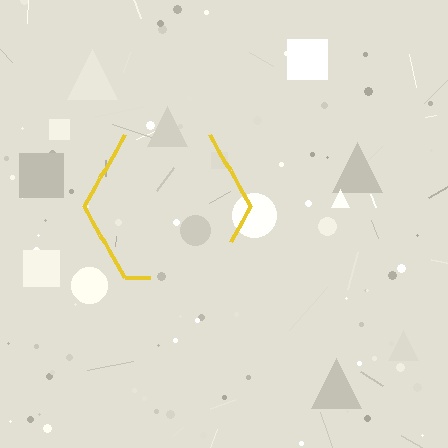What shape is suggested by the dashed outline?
The dashed outline suggests a hexagon.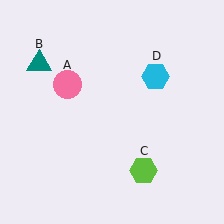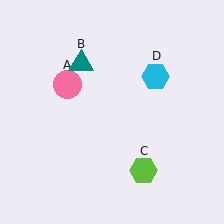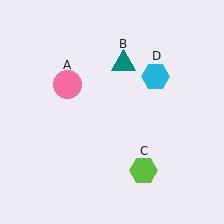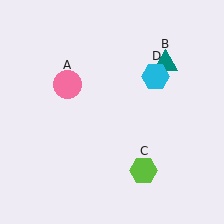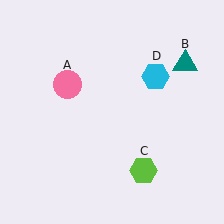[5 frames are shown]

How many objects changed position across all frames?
1 object changed position: teal triangle (object B).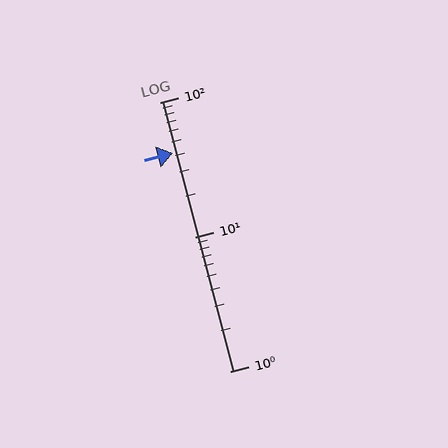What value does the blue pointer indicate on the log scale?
The pointer indicates approximately 42.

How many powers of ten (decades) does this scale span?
The scale spans 2 decades, from 1 to 100.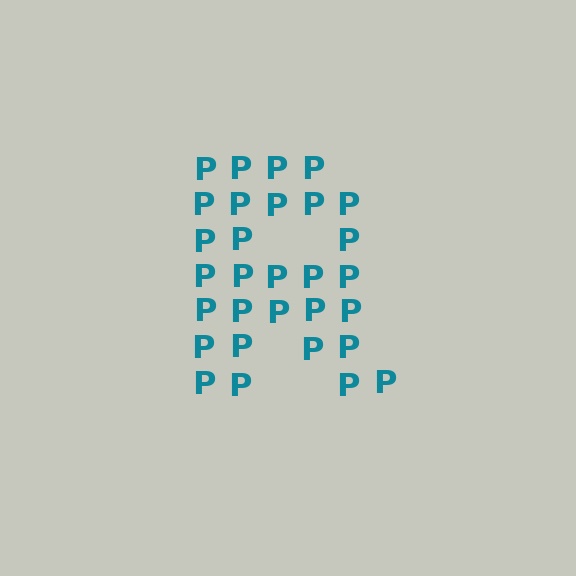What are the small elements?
The small elements are letter P's.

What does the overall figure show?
The overall figure shows the letter R.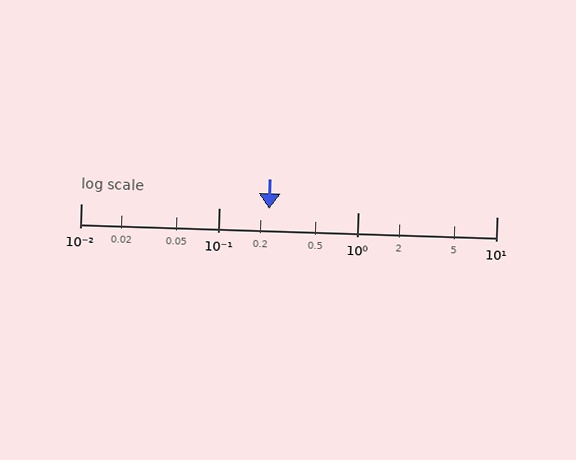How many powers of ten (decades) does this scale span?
The scale spans 3 decades, from 0.01 to 10.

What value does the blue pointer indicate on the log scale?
The pointer indicates approximately 0.23.